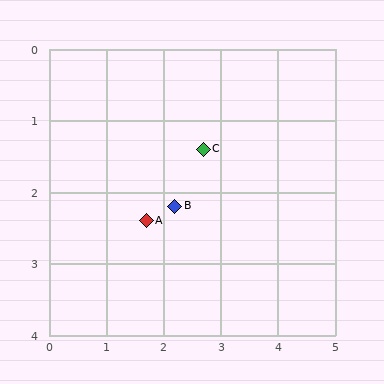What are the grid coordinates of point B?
Point B is at approximately (2.2, 2.2).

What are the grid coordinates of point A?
Point A is at approximately (1.7, 2.4).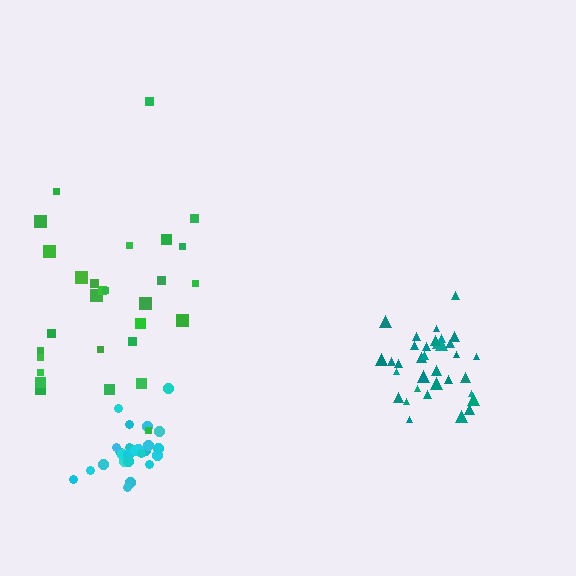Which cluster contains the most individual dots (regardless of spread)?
Teal (35).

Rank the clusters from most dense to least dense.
cyan, teal, green.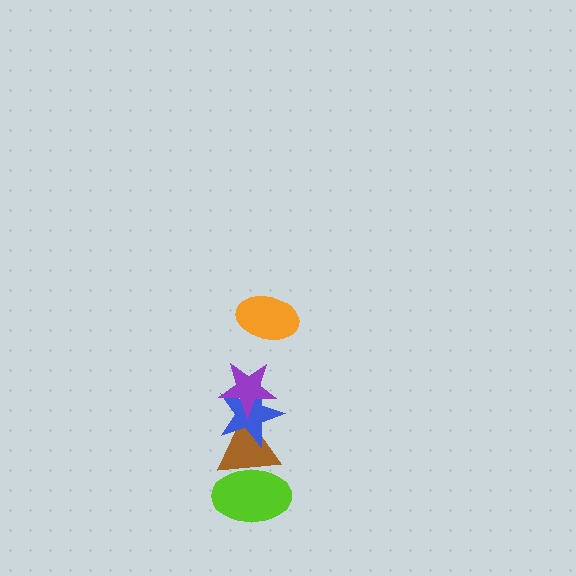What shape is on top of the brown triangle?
The blue star is on top of the brown triangle.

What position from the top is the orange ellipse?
The orange ellipse is 1st from the top.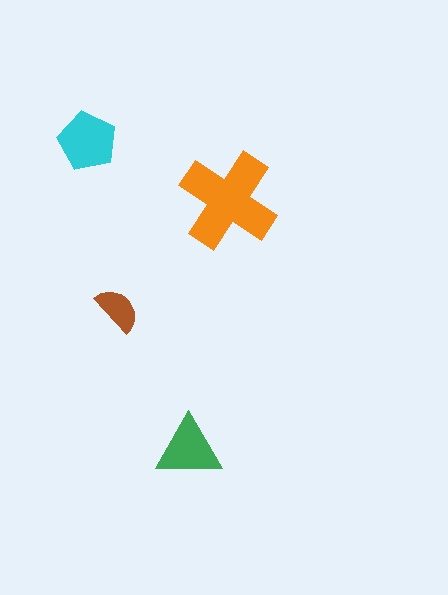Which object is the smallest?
The brown semicircle.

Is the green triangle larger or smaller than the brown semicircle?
Larger.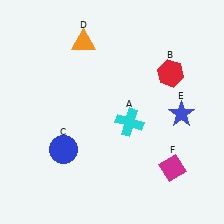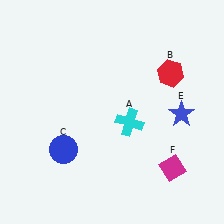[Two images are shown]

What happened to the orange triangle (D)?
The orange triangle (D) was removed in Image 2. It was in the top-left area of Image 1.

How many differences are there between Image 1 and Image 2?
There is 1 difference between the two images.